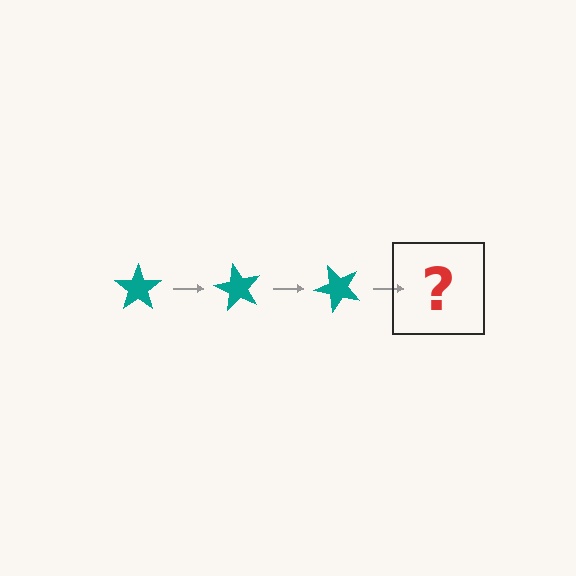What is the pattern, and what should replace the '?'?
The pattern is that the star rotates 60 degrees each step. The '?' should be a teal star rotated 180 degrees.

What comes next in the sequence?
The next element should be a teal star rotated 180 degrees.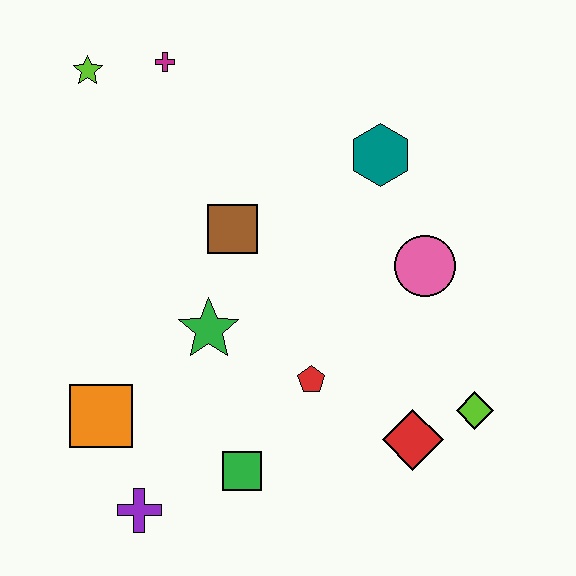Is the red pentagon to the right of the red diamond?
No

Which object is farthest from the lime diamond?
The lime star is farthest from the lime diamond.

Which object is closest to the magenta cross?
The lime star is closest to the magenta cross.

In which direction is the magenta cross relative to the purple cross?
The magenta cross is above the purple cross.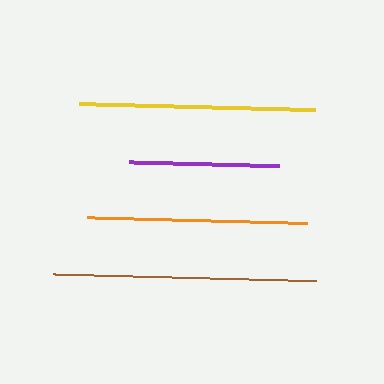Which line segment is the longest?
The brown line is the longest at approximately 262 pixels.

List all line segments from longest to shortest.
From longest to shortest: brown, yellow, orange, purple.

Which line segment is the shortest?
The purple line is the shortest at approximately 149 pixels.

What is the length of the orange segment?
The orange segment is approximately 220 pixels long.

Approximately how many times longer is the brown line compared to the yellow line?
The brown line is approximately 1.1 times the length of the yellow line.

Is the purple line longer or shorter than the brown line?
The brown line is longer than the purple line.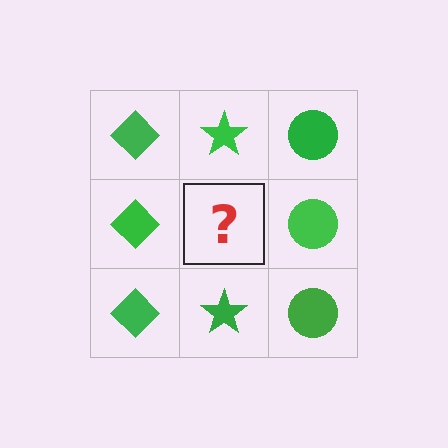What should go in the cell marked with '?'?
The missing cell should contain a green star.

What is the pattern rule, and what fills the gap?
The rule is that each column has a consistent shape. The gap should be filled with a green star.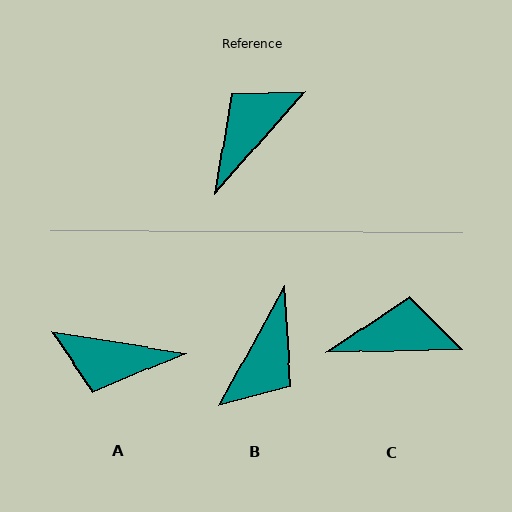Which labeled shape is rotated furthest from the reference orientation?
B, about 167 degrees away.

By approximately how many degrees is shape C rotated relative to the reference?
Approximately 47 degrees clockwise.